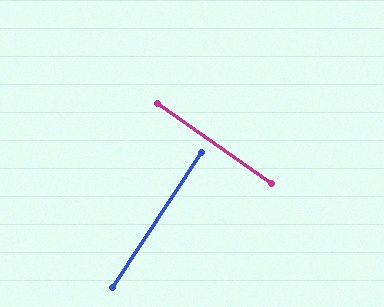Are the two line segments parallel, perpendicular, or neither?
Perpendicular — they meet at approximately 88°.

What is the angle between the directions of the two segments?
Approximately 88 degrees.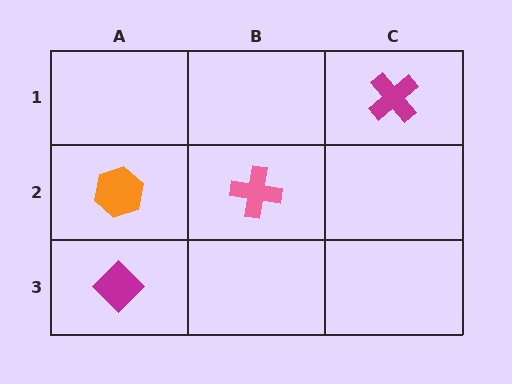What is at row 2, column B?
A pink cross.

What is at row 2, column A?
An orange hexagon.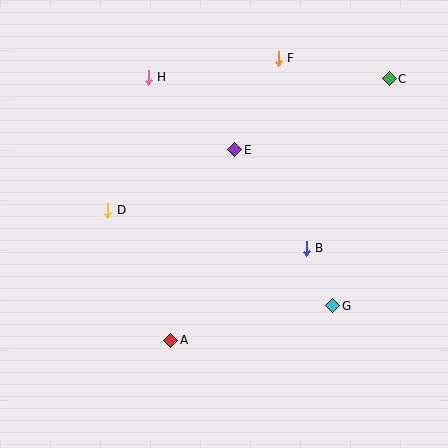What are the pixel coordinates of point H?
Point H is at (148, 77).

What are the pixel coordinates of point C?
Point C is at (389, 79).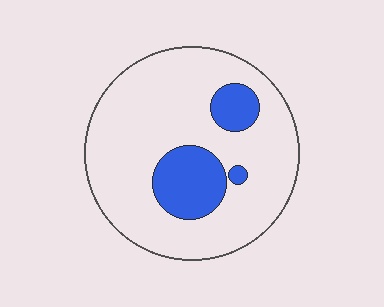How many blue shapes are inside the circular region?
3.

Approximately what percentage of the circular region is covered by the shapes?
Approximately 20%.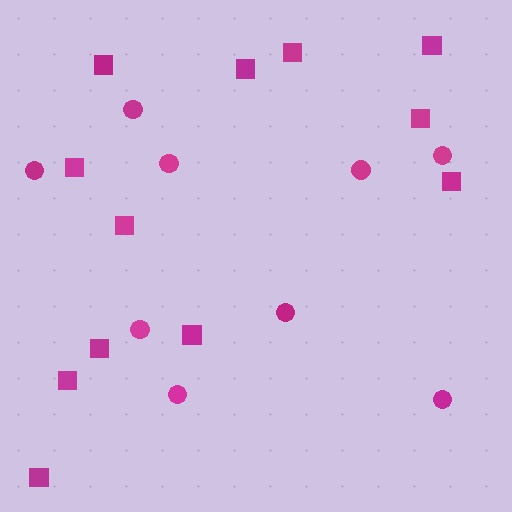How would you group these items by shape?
There are 2 groups: one group of circles (9) and one group of squares (12).